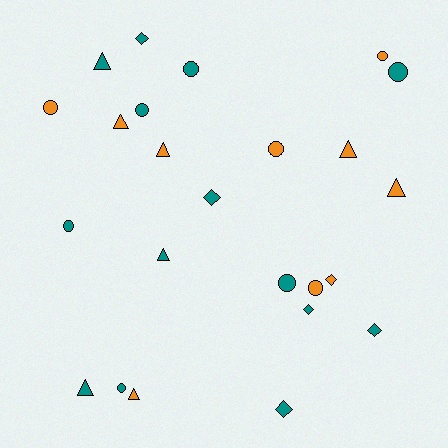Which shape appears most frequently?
Circle, with 10 objects.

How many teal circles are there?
There are 6 teal circles.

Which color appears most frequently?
Teal, with 14 objects.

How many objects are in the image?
There are 24 objects.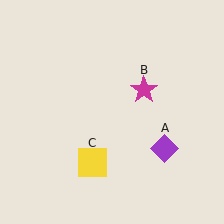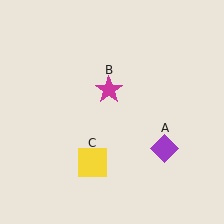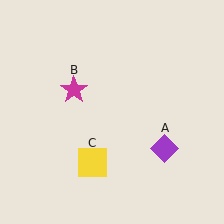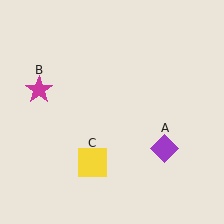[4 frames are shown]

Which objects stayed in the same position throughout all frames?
Purple diamond (object A) and yellow square (object C) remained stationary.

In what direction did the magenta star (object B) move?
The magenta star (object B) moved left.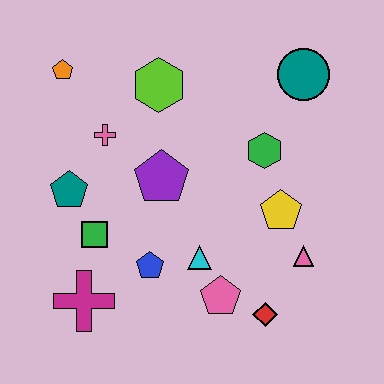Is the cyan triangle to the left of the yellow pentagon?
Yes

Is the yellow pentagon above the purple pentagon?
No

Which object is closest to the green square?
The teal pentagon is closest to the green square.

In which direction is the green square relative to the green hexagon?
The green square is to the left of the green hexagon.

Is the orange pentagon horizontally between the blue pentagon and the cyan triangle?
No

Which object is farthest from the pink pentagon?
The orange pentagon is farthest from the pink pentagon.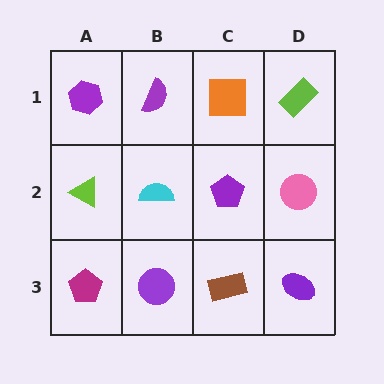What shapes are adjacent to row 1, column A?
A lime triangle (row 2, column A), a purple semicircle (row 1, column B).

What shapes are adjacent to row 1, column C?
A purple pentagon (row 2, column C), a purple semicircle (row 1, column B), a lime rectangle (row 1, column D).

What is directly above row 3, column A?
A lime triangle.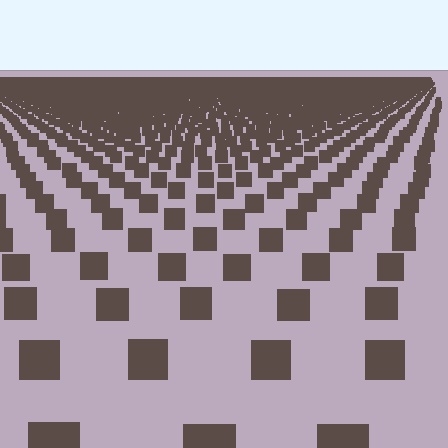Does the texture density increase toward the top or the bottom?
Density increases toward the top.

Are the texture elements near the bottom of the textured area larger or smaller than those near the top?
Larger. Near the bottom, elements are closer to the viewer and appear at a bigger on-screen size.